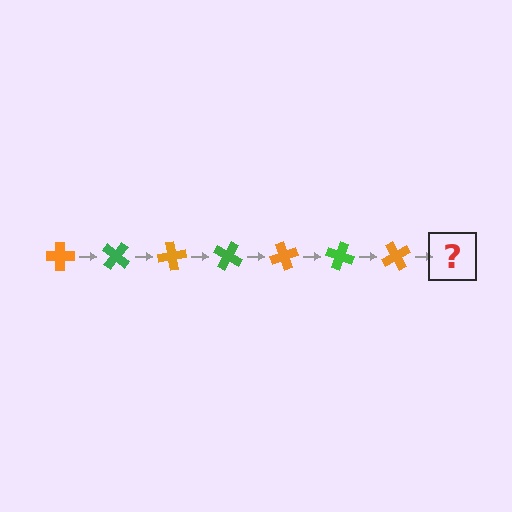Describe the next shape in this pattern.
It should be a green cross, rotated 280 degrees from the start.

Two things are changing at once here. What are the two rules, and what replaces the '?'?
The two rules are that it rotates 40 degrees each step and the color cycles through orange and green. The '?' should be a green cross, rotated 280 degrees from the start.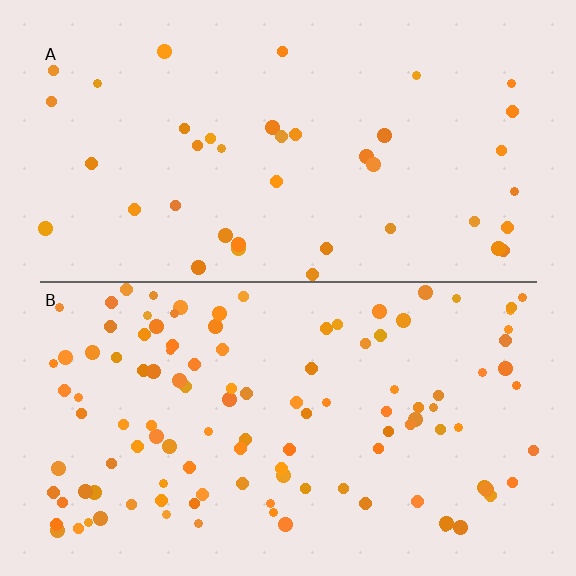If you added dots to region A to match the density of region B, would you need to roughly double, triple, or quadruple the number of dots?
Approximately triple.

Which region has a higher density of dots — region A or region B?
B (the bottom).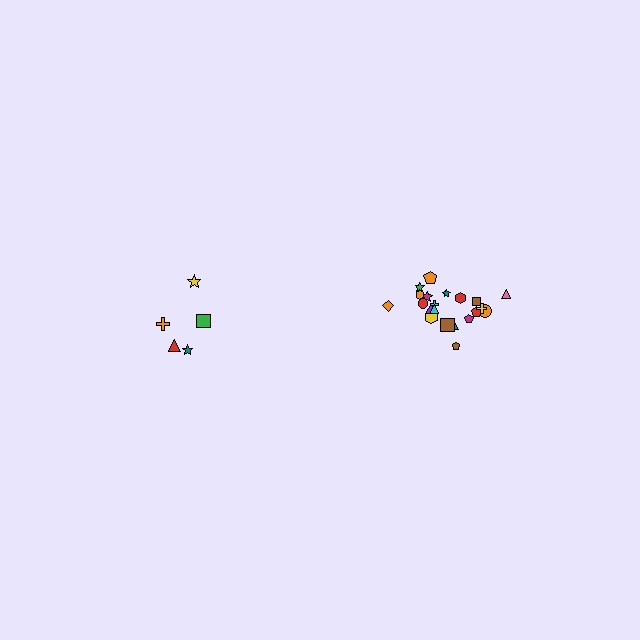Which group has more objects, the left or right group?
The right group.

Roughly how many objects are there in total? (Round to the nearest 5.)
Roughly 25 objects in total.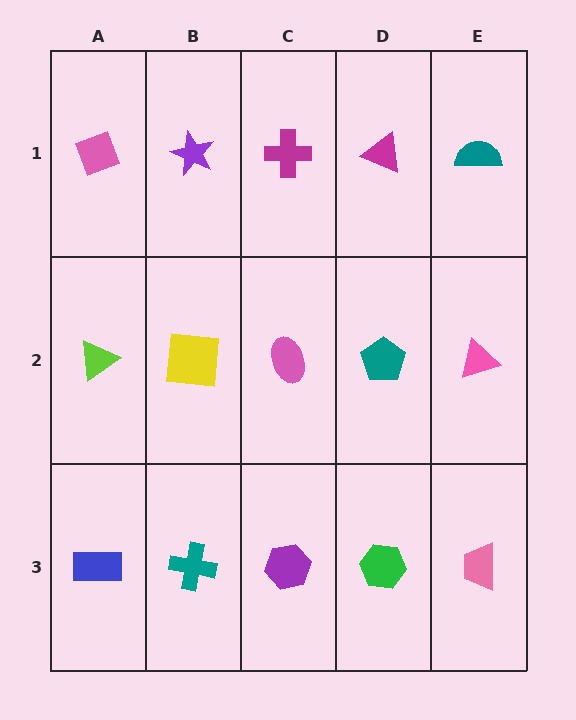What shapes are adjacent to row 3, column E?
A pink triangle (row 2, column E), a green hexagon (row 3, column D).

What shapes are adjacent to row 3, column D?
A teal pentagon (row 2, column D), a purple hexagon (row 3, column C), a pink trapezoid (row 3, column E).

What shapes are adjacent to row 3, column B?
A yellow square (row 2, column B), a blue rectangle (row 3, column A), a purple hexagon (row 3, column C).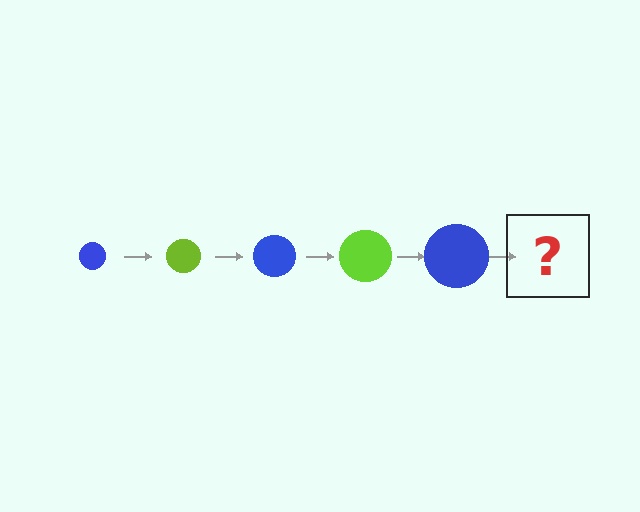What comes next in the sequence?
The next element should be a lime circle, larger than the previous one.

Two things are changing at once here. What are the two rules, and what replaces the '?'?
The two rules are that the circle grows larger each step and the color cycles through blue and lime. The '?' should be a lime circle, larger than the previous one.